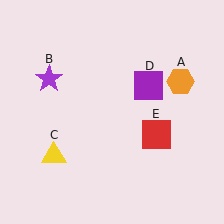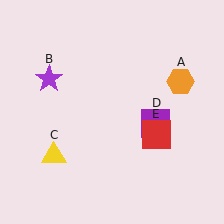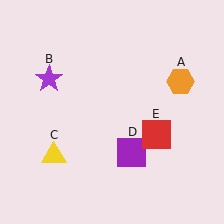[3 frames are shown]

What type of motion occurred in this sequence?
The purple square (object D) rotated clockwise around the center of the scene.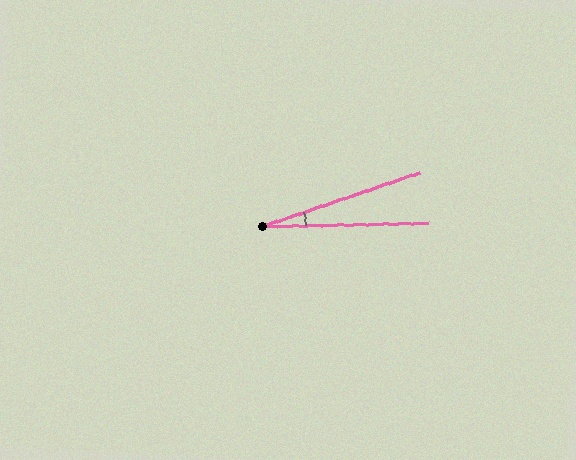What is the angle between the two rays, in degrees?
Approximately 18 degrees.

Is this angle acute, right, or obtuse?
It is acute.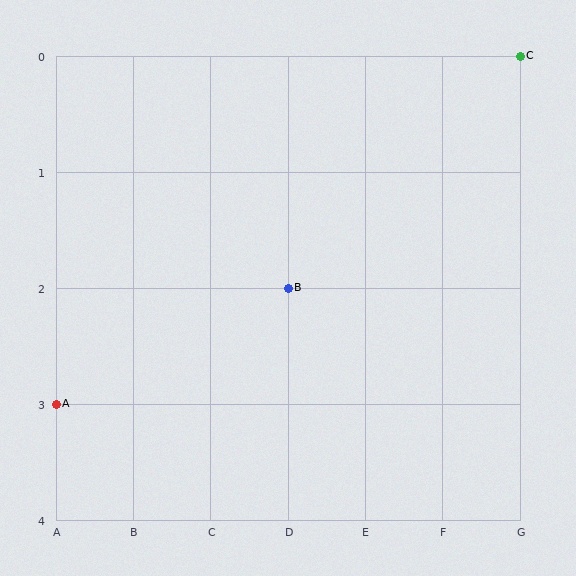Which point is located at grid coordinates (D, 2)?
Point B is at (D, 2).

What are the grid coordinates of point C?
Point C is at grid coordinates (G, 0).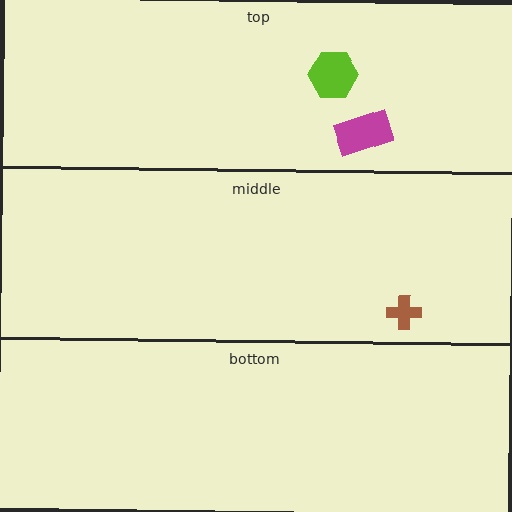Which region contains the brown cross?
The middle region.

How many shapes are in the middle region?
1.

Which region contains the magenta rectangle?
The top region.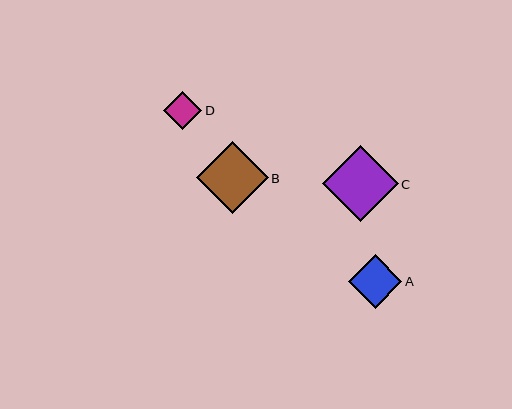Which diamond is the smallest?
Diamond D is the smallest with a size of approximately 38 pixels.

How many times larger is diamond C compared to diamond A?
Diamond C is approximately 1.4 times the size of diamond A.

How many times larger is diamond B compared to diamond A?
Diamond B is approximately 1.3 times the size of diamond A.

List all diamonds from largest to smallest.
From largest to smallest: C, B, A, D.